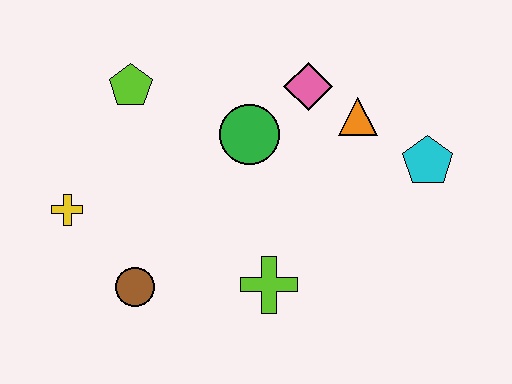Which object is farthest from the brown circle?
The cyan pentagon is farthest from the brown circle.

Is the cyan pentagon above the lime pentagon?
No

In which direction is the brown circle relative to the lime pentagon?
The brown circle is below the lime pentagon.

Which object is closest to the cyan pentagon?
The orange triangle is closest to the cyan pentagon.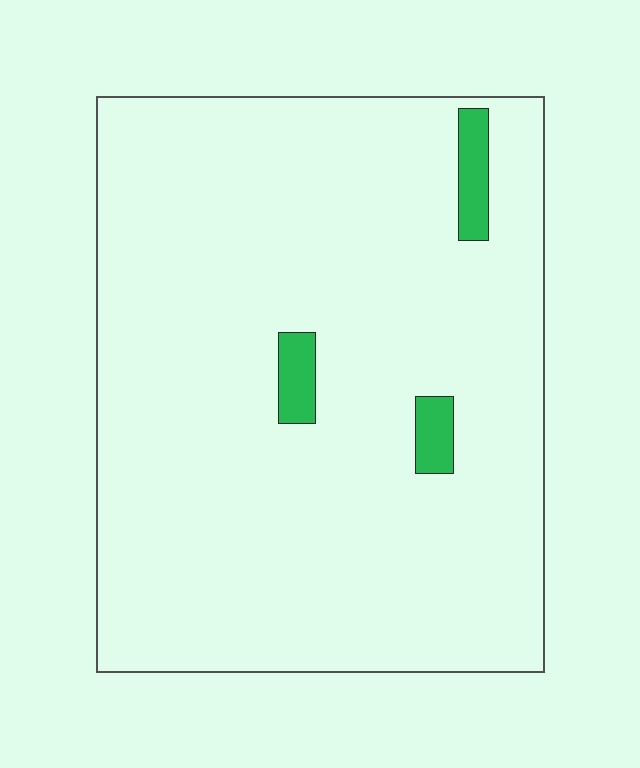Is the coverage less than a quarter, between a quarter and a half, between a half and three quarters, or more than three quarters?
Less than a quarter.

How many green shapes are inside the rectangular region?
3.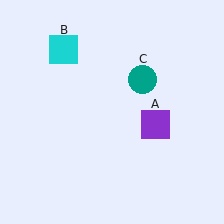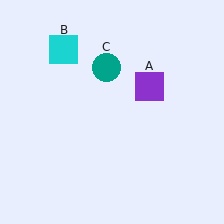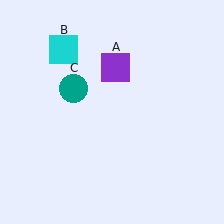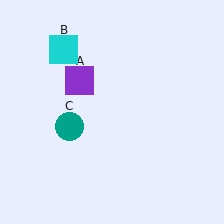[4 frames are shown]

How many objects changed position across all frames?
2 objects changed position: purple square (object A), teal circle (object C).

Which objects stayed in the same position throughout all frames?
Cyan square (object B) remained stationary.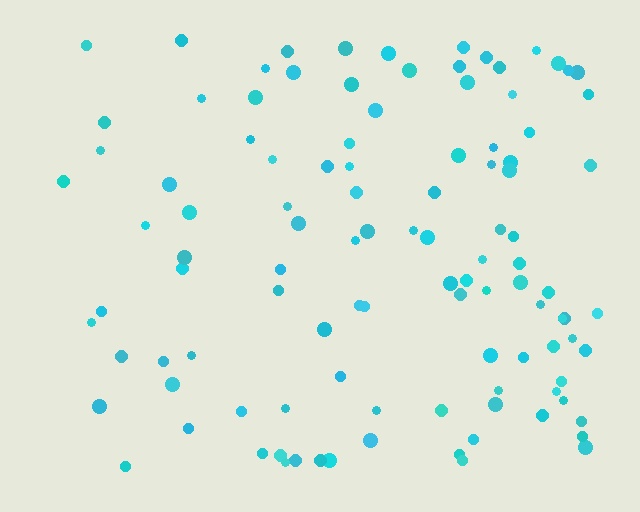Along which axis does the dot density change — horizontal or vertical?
Horizontal.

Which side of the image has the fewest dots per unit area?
The left.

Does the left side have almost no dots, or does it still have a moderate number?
Still a moderate number, just noticeably fewer than the right.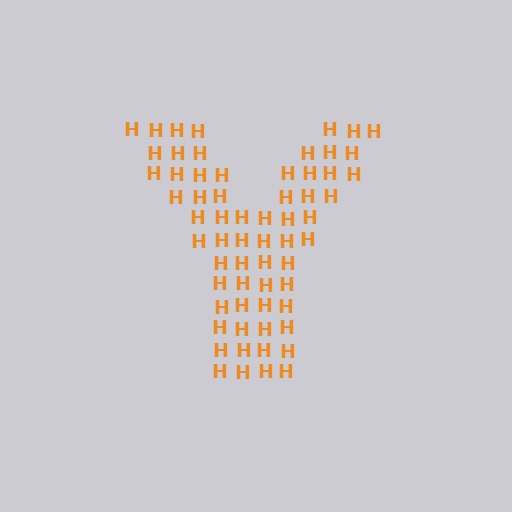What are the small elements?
The small elements are letter H's.